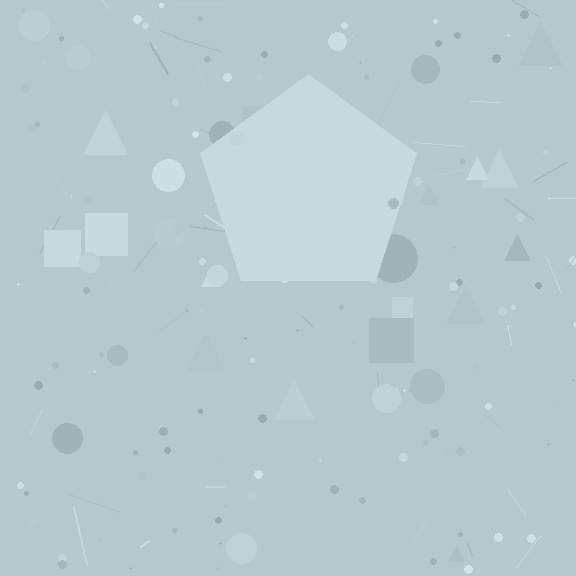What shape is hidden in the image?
A pentagon is hidden in the image.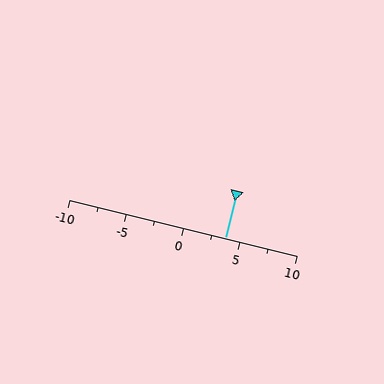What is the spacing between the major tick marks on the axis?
The major ticks are spaced 5 apart.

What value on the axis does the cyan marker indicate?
The marker indicates approximately 3.8.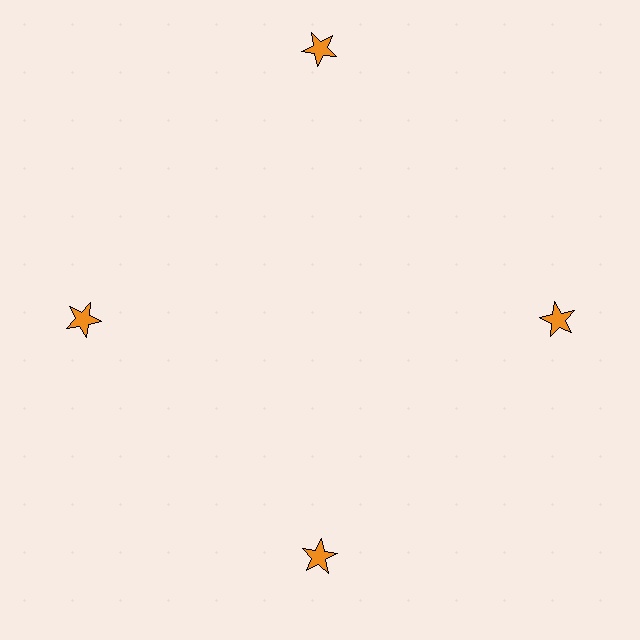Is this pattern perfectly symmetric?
No. The 4 orange stars are arranged in a ring, but one element near the 12 o'clock position is pushed outward from the center, breaking the 4-fold rotational symmetry.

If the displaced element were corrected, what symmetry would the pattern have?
It would have 4-fold rotational symmetry — the pattern would map onto itself every 90 degrees.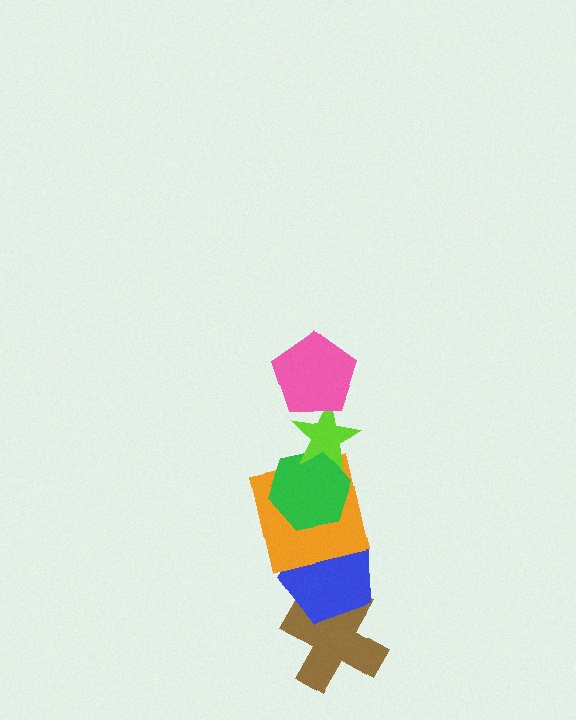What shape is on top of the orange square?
The green hexagon is on top of the orange square.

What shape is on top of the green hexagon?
The lime star is on top of the green hexagon.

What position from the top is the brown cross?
The brown cross is 6th from the top.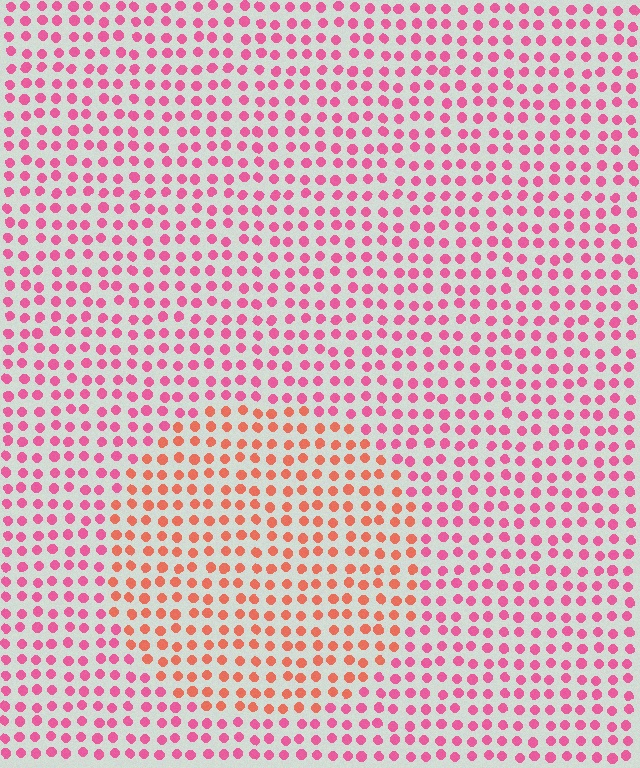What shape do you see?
I see a circle.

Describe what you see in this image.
The image is filled with small pink elements in a uniform arrangement. A circle-shaped region is visible where the elements are tinted to a slightly different hue, forming a subtle color boundary.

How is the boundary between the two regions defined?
The boundary is defined purely by a slight shift in hue (about 36 degrees). Spacing, size, and orientation are identical on both sides.